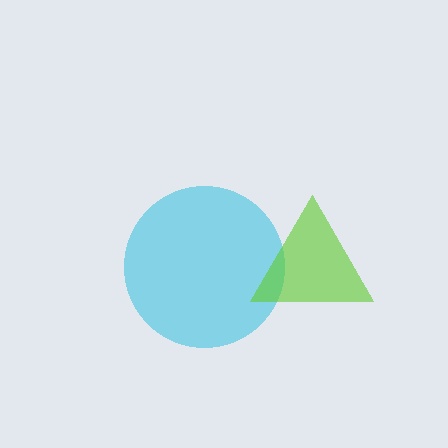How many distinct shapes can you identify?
There are 2 distinct shapes: a cyan circle, a lime triangle.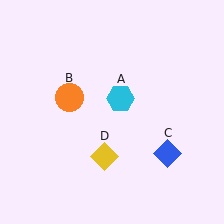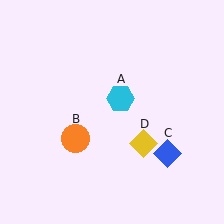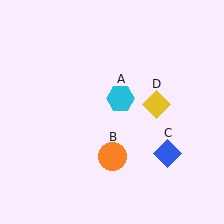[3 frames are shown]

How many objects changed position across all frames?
2 objects changed position: orange circle (object B), yellow diamond (object D).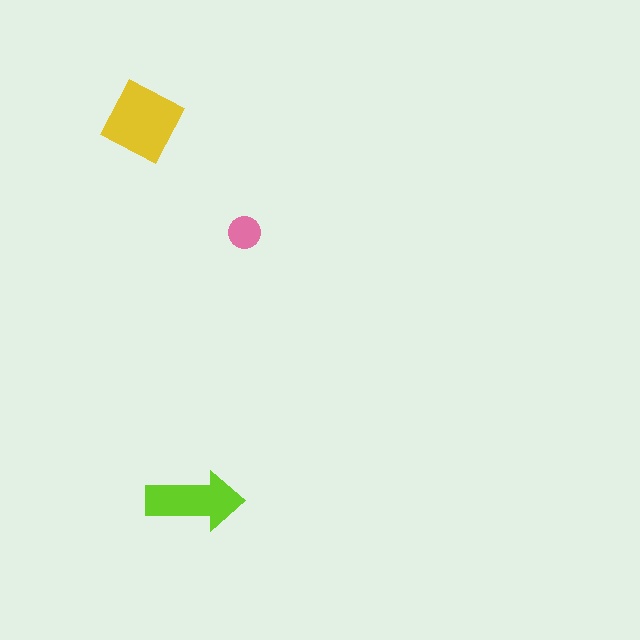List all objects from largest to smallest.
The yellow square, the lime arrow, the pink circle.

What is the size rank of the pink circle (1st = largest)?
3rd.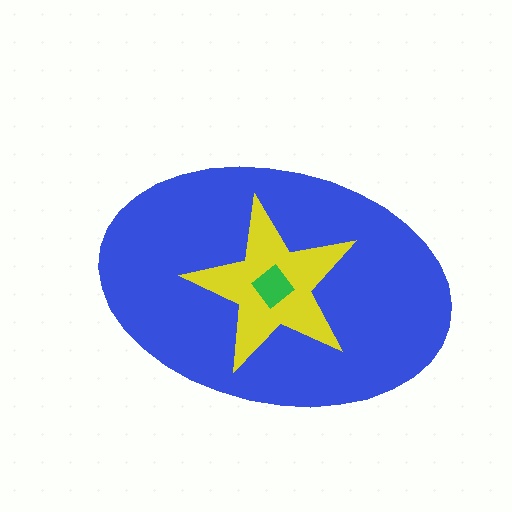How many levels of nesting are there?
3.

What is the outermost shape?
The blue ellipse.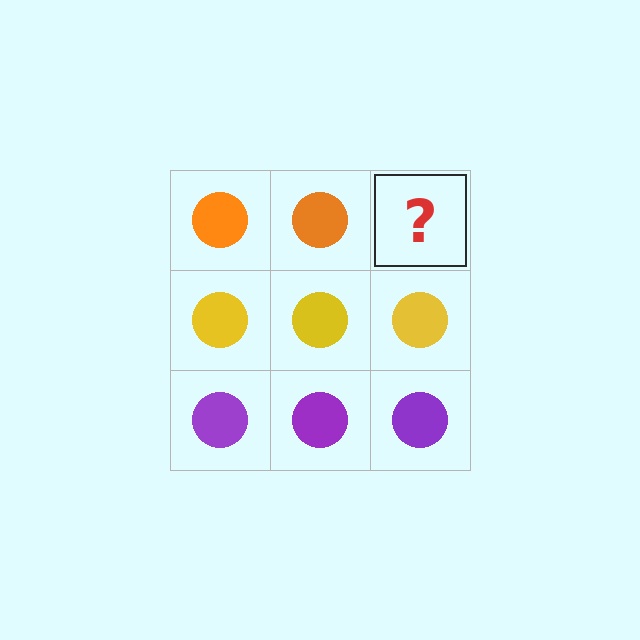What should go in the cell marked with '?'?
The missing cell should contain an orange circle.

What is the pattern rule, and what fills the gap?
The rule is that each row has a consistent color. The gap should be filled with an orange circle.